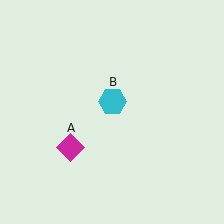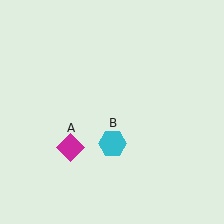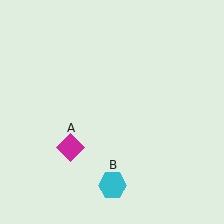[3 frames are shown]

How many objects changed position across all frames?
1 object changed position: cyan hexagon (object B).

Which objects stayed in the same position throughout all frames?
Magenta diamond (object A) remained stationary.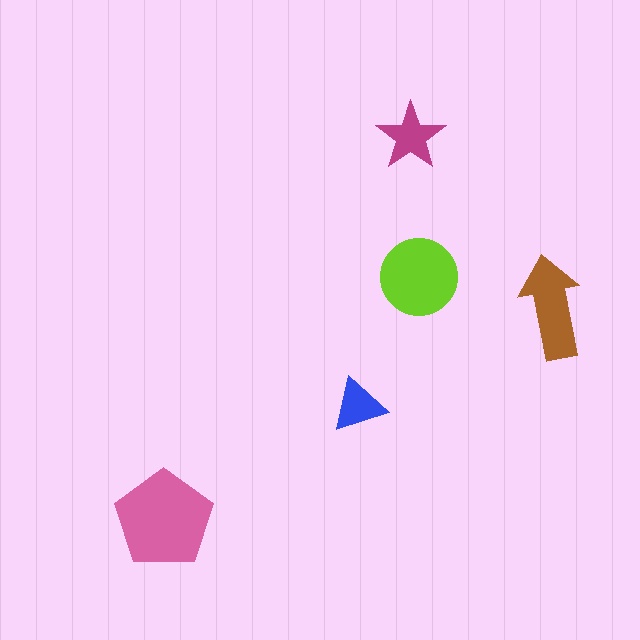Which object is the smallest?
The blue triangle.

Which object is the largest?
The pink pentagon.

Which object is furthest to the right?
The brown arrow is rightmost.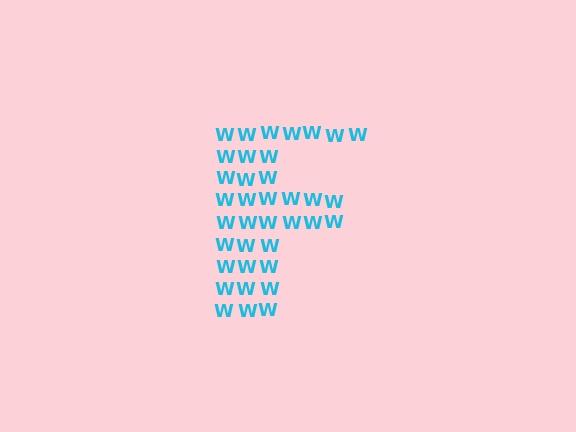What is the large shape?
The large shape is the letter F.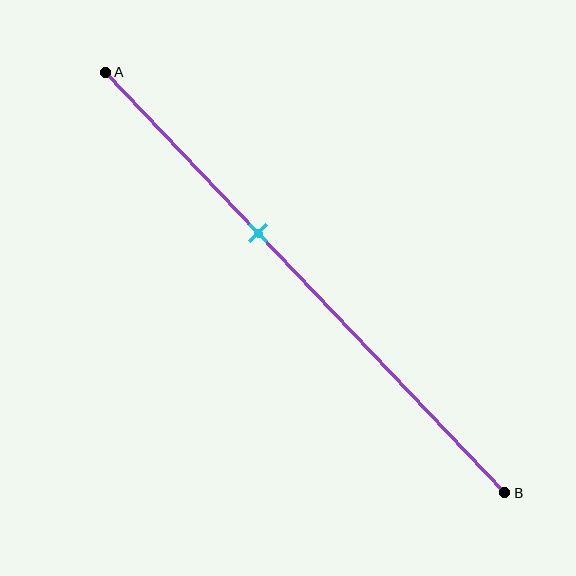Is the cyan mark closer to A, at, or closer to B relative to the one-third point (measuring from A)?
The cyan mark is closer to point B than the one-third point of segment AB.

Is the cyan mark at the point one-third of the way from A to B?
No, the mark is at about 40% from A, not at the 33% one-third point.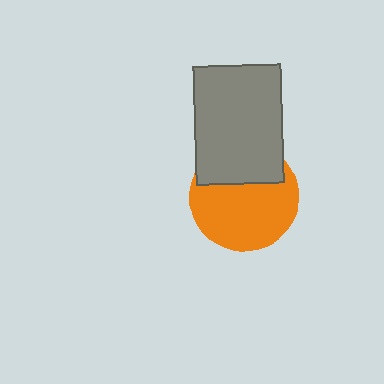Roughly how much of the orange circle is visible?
Most of it is visible (roughly 67%).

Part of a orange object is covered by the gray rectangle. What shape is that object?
It is a circle.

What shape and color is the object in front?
The object in front is a gray rectangle.